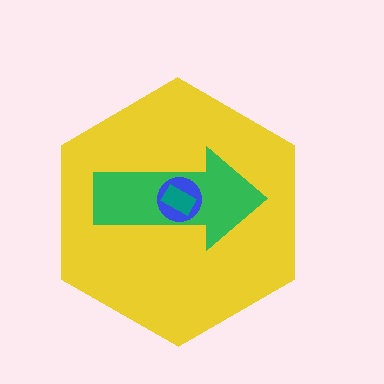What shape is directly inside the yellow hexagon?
The green arrow.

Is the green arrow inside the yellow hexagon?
Yes.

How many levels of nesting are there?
4.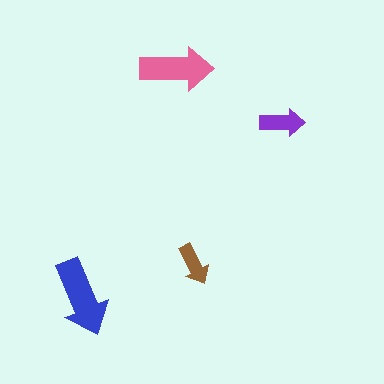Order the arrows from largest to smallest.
the blue one, the pink one, the purple one, the brown one.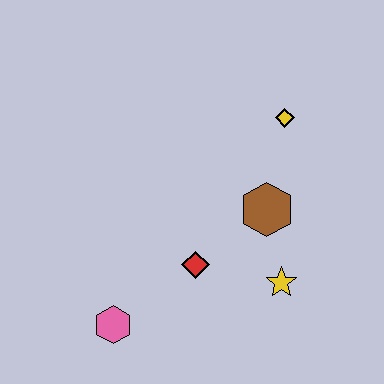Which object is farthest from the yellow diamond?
The pink hexagon is farthest from the yellow diamond.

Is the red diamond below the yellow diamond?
Yes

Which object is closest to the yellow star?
The brown hexagon is closest to the yellow star.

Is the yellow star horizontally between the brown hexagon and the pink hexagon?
No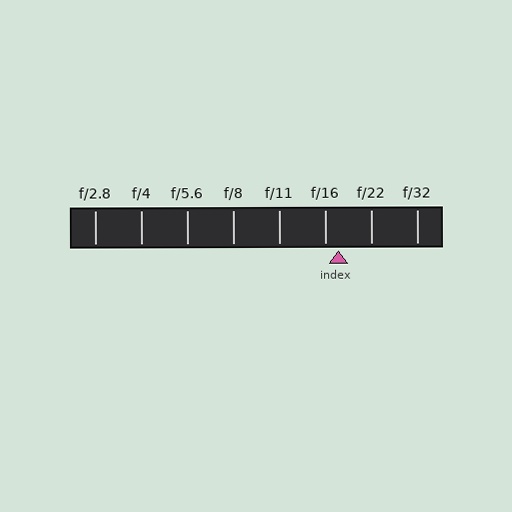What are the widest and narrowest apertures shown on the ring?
The widest aperture shown is f/2.8 and the narrowest is f/32.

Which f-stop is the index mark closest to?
The index mark is closest to f/16.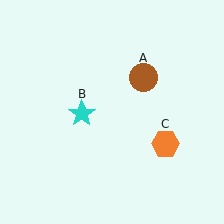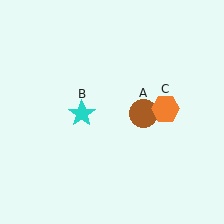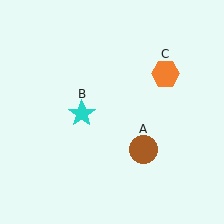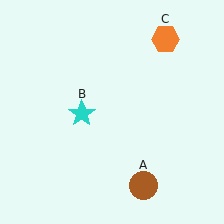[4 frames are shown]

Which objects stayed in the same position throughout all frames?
Cyan star (object B) remained stationary.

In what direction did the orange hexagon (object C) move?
The orange hexagon (object C) moved up.